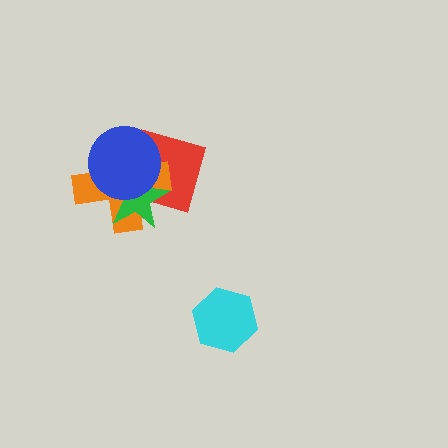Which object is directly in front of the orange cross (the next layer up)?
The green star is directly in front of the orange cross.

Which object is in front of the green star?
The blue circle is in front of the green star.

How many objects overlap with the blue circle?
3 objects overlap with the blue circle.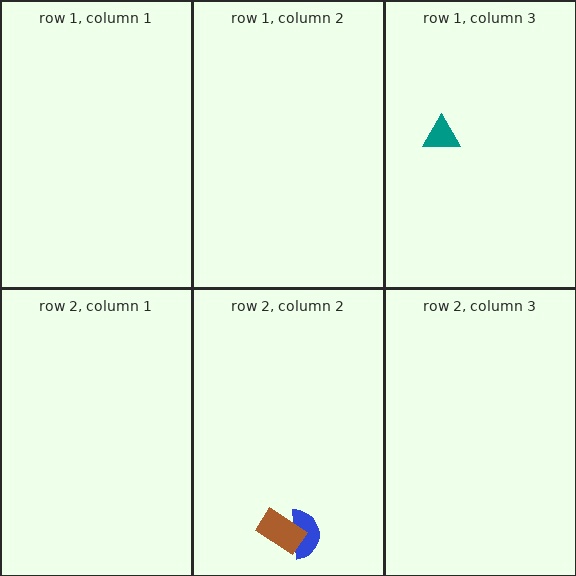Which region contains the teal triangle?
The row 1, column 3 region.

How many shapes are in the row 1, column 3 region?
1.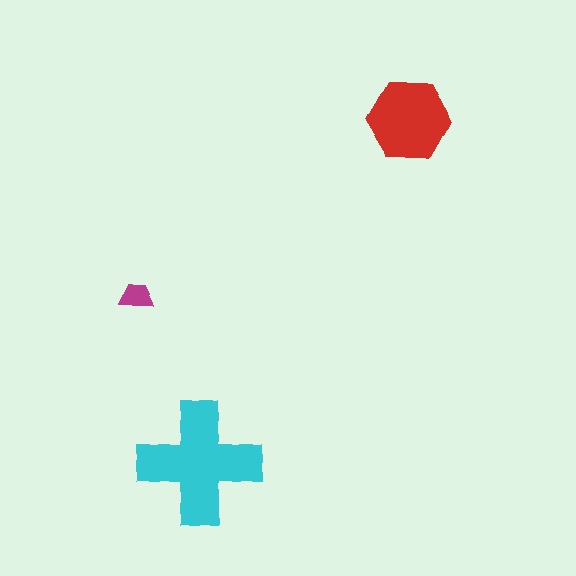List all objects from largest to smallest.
The cyan cross, the red hexagon, the magenta trapezoid.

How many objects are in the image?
There are 3 objects in the image.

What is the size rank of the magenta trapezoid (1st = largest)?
3rd.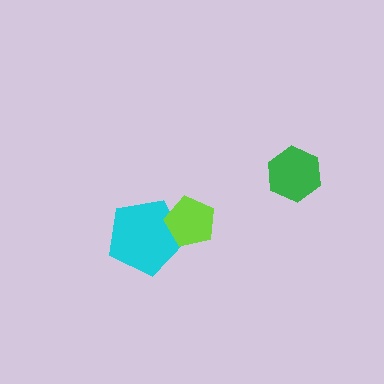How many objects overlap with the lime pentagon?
1 object overlaps with the lime pentagon.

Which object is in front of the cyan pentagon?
The lime pentagon is in front of the cyan pentagon.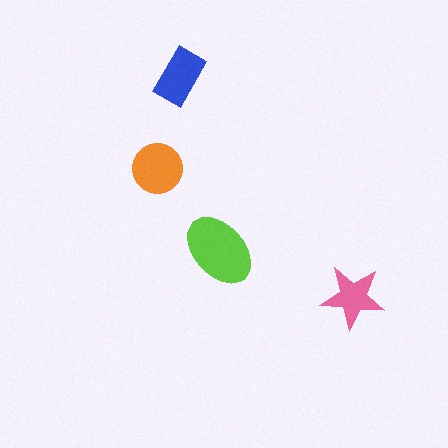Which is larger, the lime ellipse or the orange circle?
The lime ellipse.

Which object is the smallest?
The pink star.